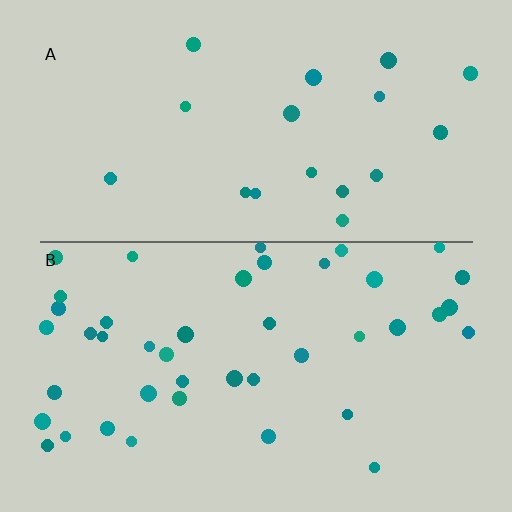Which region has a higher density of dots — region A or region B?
B (the bottom).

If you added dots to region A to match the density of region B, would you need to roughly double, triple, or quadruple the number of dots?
Approximately double.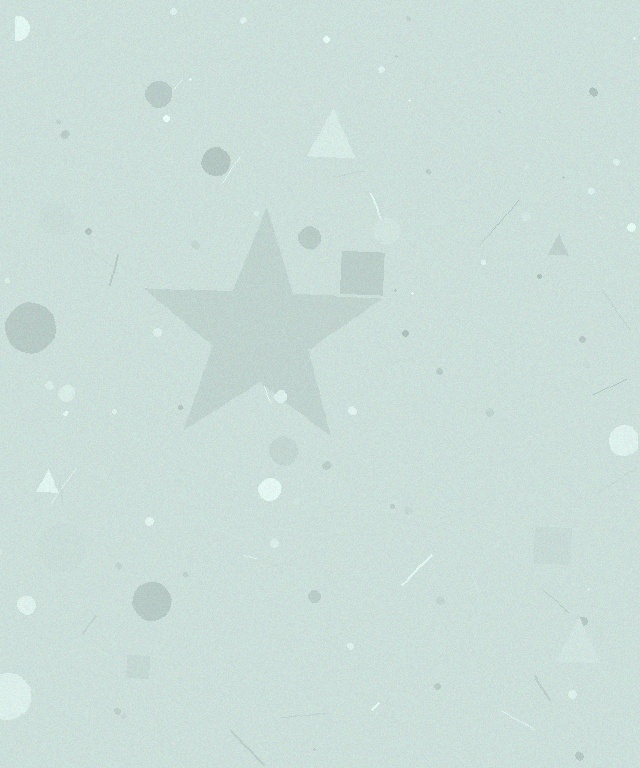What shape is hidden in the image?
A star is hidden in the image.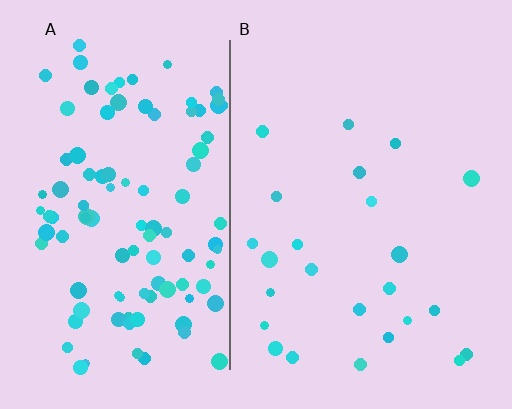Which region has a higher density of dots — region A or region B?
A (the left).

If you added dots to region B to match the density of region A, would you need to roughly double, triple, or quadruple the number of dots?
Approximately quadruple.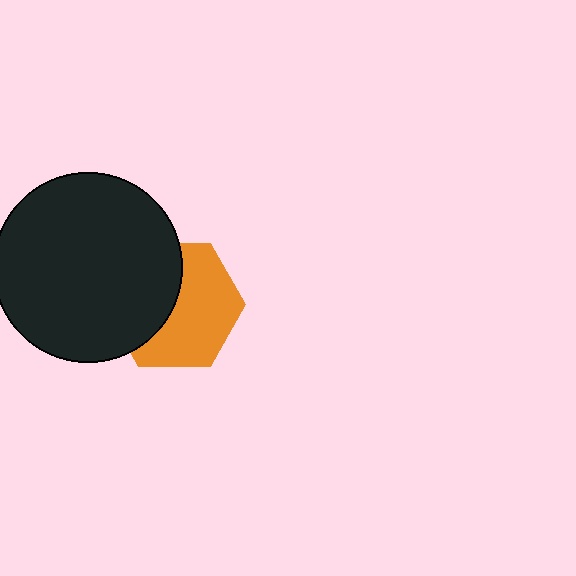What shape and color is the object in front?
The object in front is a black circle.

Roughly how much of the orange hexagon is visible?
About half of it is visible (roughly 57%).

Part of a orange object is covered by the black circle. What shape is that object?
It is a hexagon.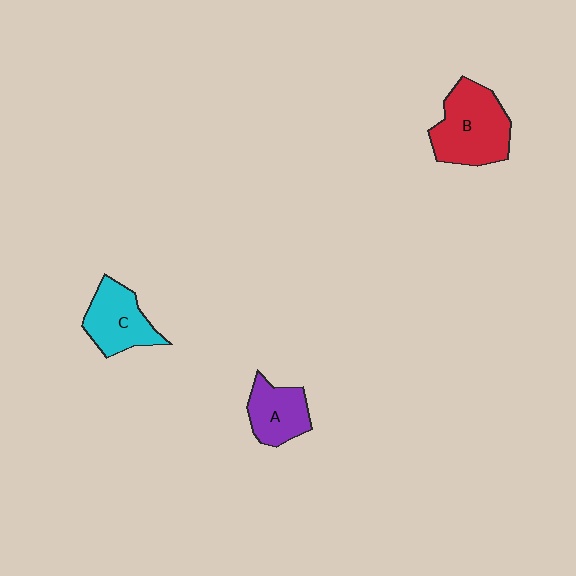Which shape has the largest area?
Shape B (red).